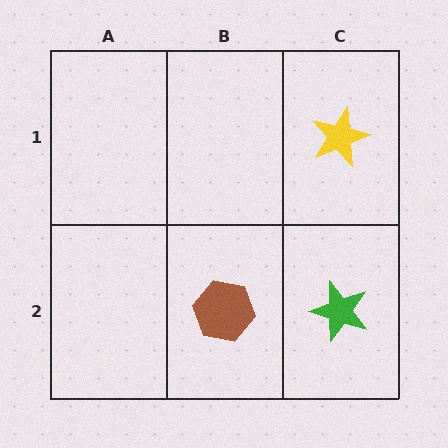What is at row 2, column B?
A brown hexagon.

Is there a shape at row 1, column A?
No, that cell is empty.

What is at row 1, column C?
A yellow star.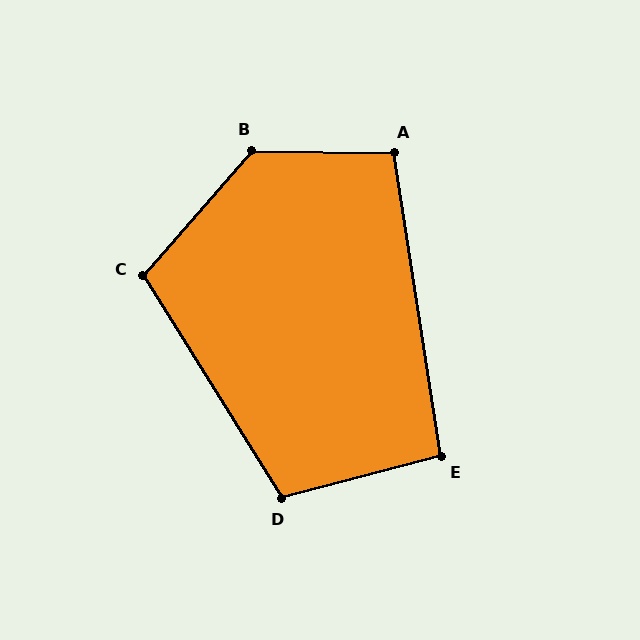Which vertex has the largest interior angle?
B, at approximately 130 degrees.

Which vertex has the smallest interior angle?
E, at approximately 96 degrees.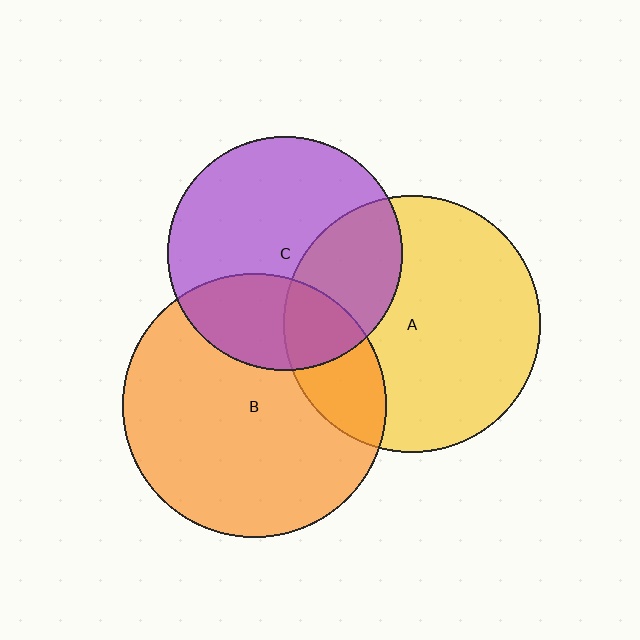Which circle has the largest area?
Circle B (orange).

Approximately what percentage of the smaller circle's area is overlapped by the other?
Approximately 30%.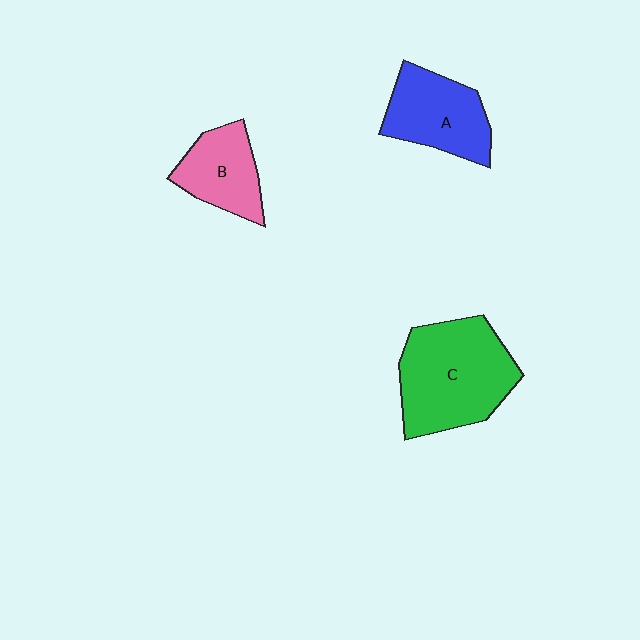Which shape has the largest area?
Shape C (green).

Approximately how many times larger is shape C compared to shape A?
Approximately 1.5 times.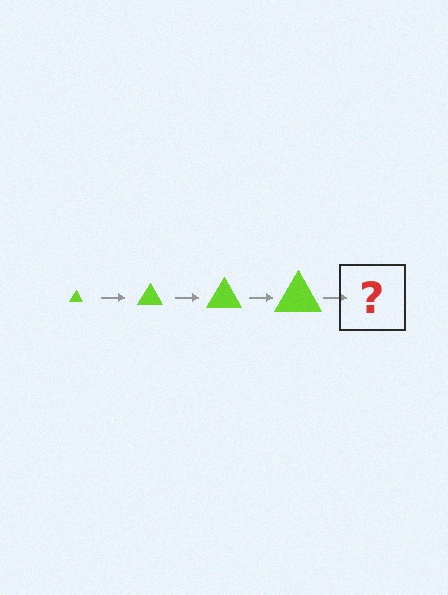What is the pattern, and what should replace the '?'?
The pattern is that the triangle gets progressively larger each step. The '?' should be a lime triangle, larger than the previous one.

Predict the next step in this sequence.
The next step is a lime triangle, larger than the previous one.